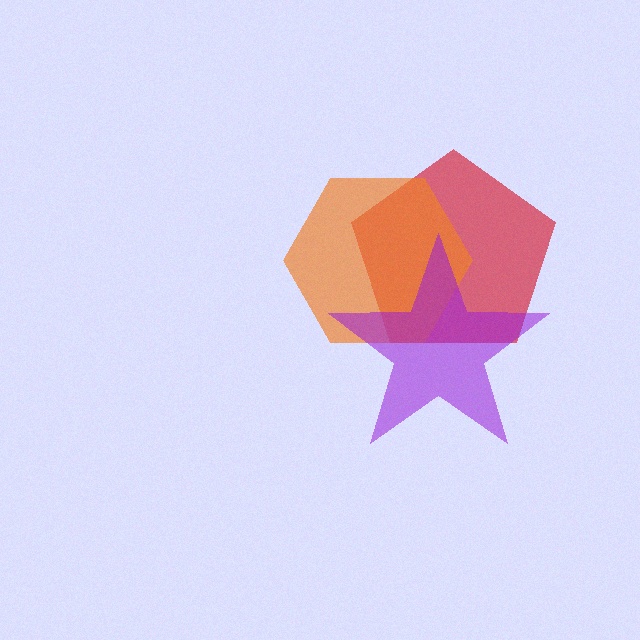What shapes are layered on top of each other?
The layered shapes are: a red pentagon, an orange hexagon, a purple star.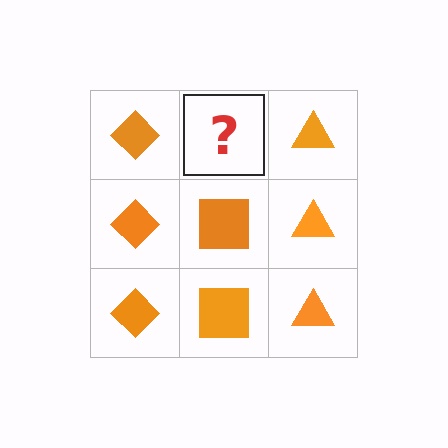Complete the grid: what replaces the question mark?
The question mark should be replaced with an orange square.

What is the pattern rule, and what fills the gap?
The rule is that each column has a consistent shape. The gap should be filled with an orange square.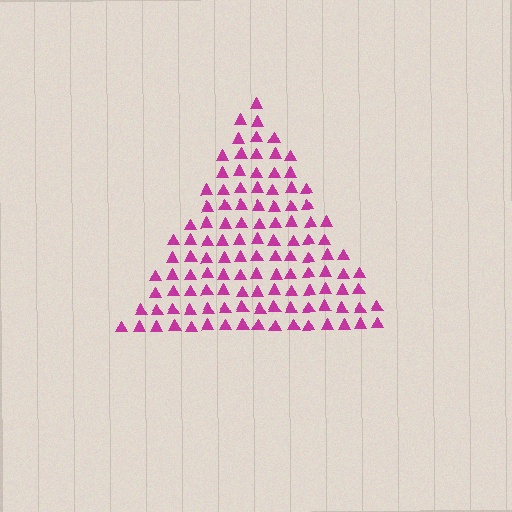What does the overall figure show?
The overall figure shows a triangle.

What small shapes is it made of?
It is made of small triangles.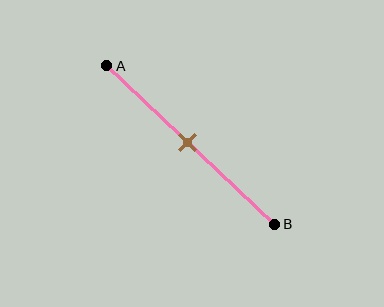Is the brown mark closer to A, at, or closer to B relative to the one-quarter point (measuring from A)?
The brown mark is closer to point B than the one-quarter point of segment AB.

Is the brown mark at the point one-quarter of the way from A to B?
No, the mark is at about 50% from A, not at the 25% one-quarter point.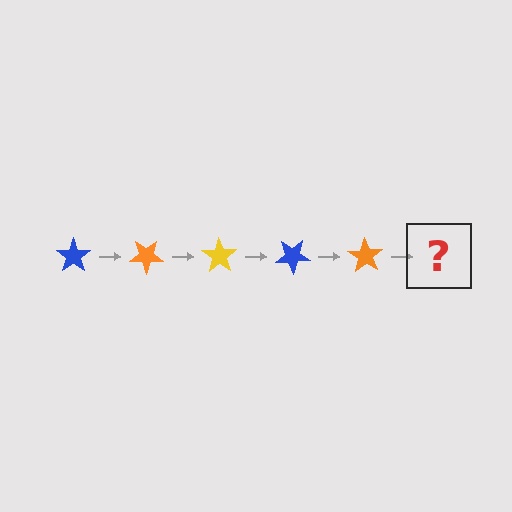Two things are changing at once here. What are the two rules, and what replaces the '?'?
The two rules are that it rotates 35 degrees each step and the color cycles through blue, orange, and yellow. The '?' should be a yellow star, rotated 175 degrees from the start.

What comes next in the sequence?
The next element should be a yellow star, rotated 175 degrees from the start.